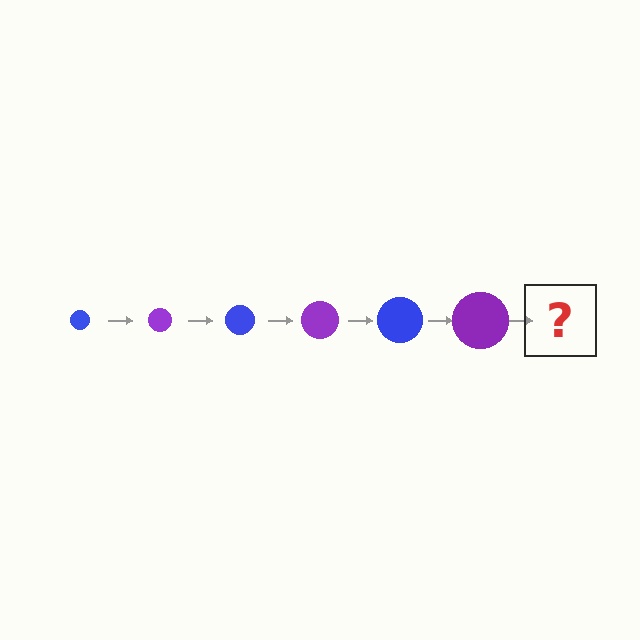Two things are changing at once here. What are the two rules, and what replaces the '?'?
The two rules are that the circle grows larger each step and the color cycles through blue and purple. The '?' should be a blue circle, larger than the previous one.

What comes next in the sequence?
The next element should be a blue circle, larger than the previous one.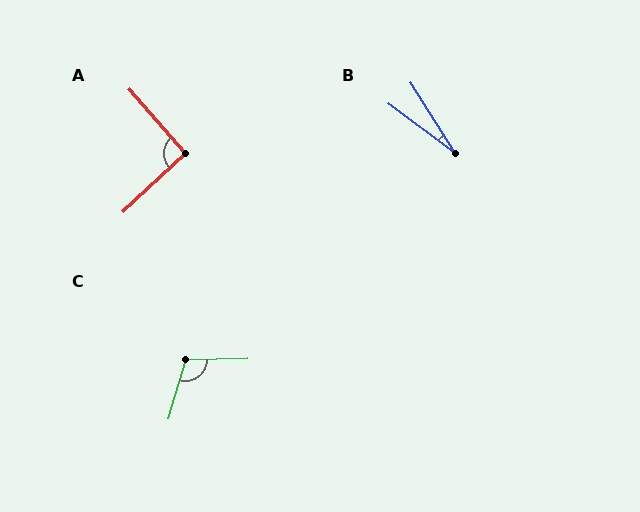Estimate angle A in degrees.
Approximately 92 degrees.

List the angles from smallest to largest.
B (21°), A (92°), C (108°).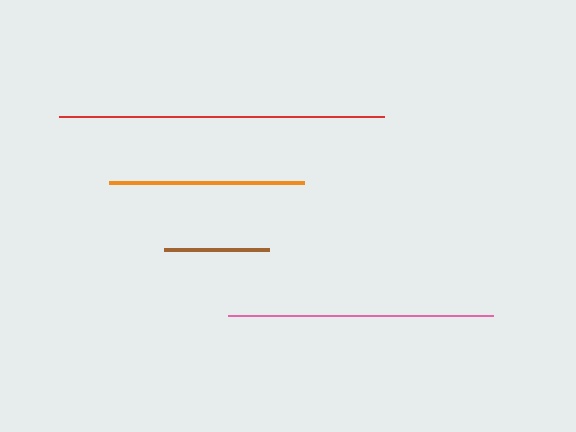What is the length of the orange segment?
The orange segment is approximately 195 pixels long.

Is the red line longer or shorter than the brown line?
The red line is longer than the brown line.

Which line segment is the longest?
The red line is the longest at approximately 325 pixels.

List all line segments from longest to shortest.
From longest to shortest: red, pink, orange, brown.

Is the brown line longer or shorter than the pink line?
The pink line is longer than the brown line.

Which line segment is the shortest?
The brown line is the shortest at approximately 105 pixels.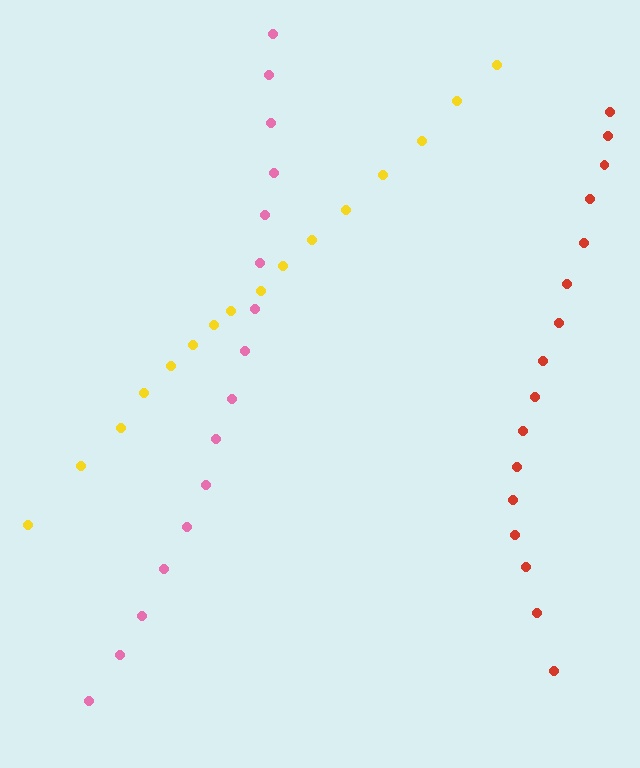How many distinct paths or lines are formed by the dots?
There are 3 distinct paths.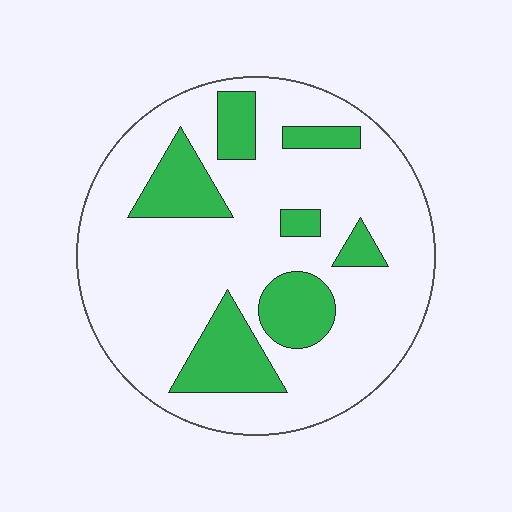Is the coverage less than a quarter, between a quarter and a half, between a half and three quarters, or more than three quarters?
Less than a quarter.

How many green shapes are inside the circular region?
7.